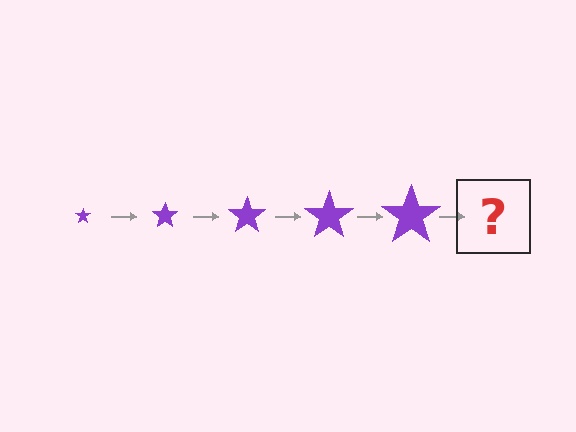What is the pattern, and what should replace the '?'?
The pattern is that the star gets progressively larger each step. The '?' should be a purple star, larger than the previous one.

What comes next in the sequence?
The next element should be a purple star, larger than the previous one.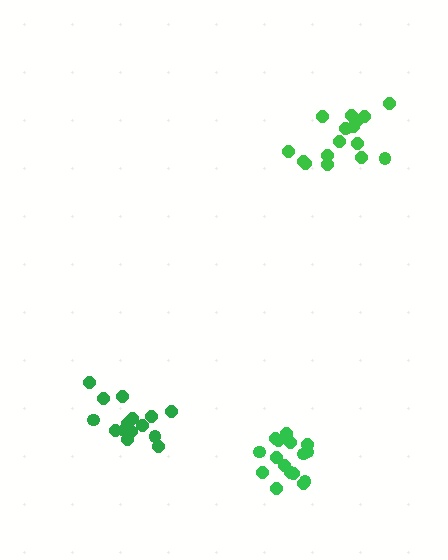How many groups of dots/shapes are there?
There are 3 groups.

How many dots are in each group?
Group 1: 17 dots, Group 2: 16 dots, Group 3: 15 dots (48 total).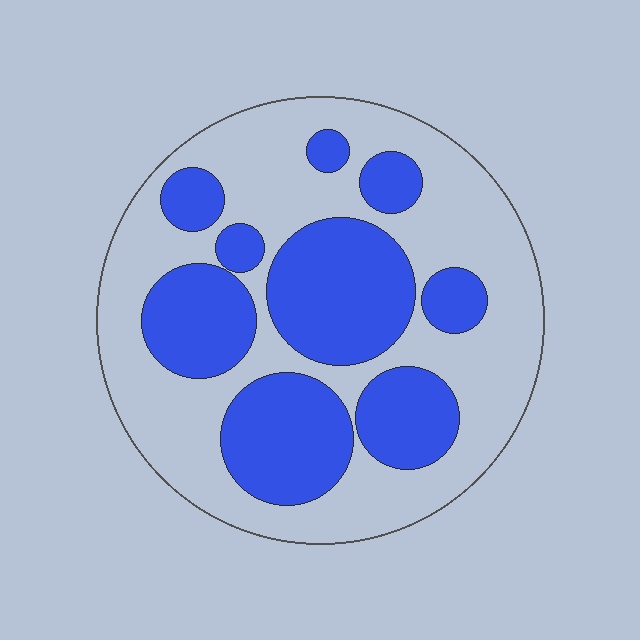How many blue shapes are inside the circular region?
9.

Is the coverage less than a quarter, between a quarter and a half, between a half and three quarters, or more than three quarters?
Between a quarter and a half.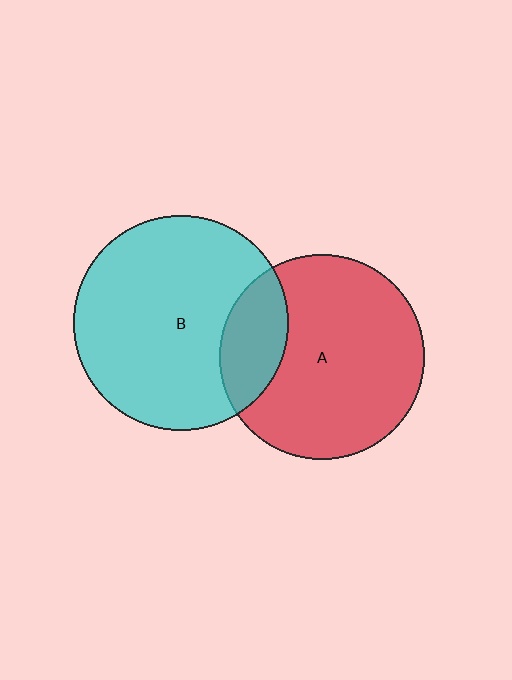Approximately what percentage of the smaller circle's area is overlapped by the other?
Approximately 20%.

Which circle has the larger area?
Circle B (cyan).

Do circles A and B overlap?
Yes.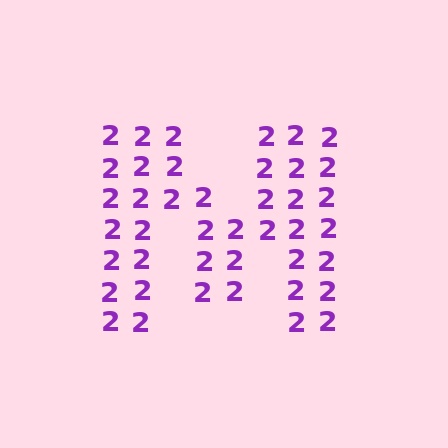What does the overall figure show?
The overall figure shows the letter M.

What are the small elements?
The small elements are digit 2's.